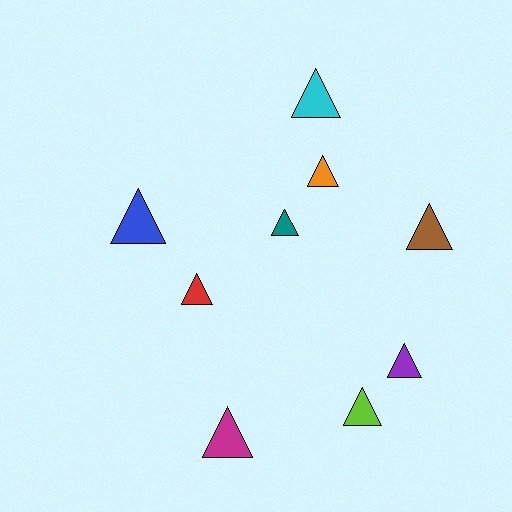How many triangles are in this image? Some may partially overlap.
There are 9 triangles.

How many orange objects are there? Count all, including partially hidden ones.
There is 1 orange object.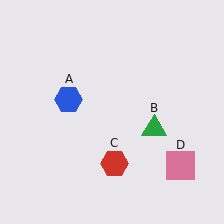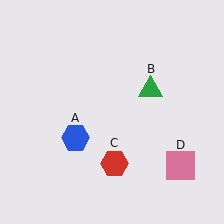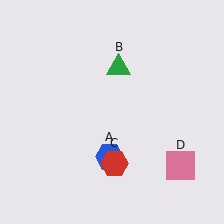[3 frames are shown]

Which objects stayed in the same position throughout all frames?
Red hexagon (object C) and pink square (object D) remained stationary.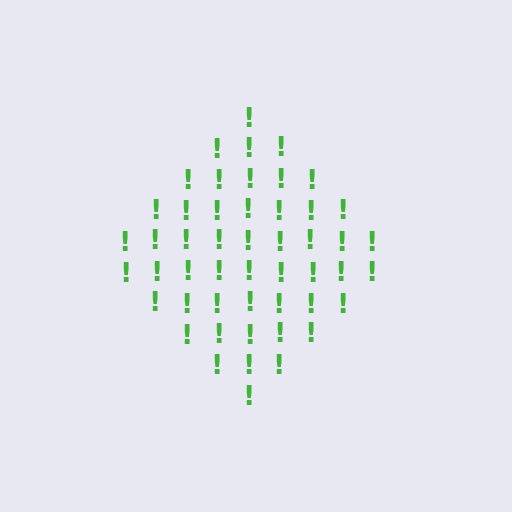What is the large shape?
The large shape is a diamond.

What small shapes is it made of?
It is made of small exclamation marks.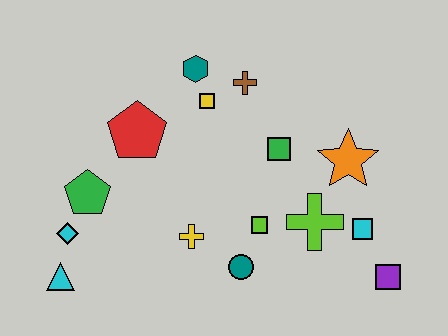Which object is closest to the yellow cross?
The teal circle is closest to the yellow cross.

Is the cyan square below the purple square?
No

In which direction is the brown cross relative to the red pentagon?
The brown cross is to the right of the red pentagon.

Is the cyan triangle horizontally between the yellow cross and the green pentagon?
No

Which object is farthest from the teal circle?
The teal hexagon is farthest from the teal circle.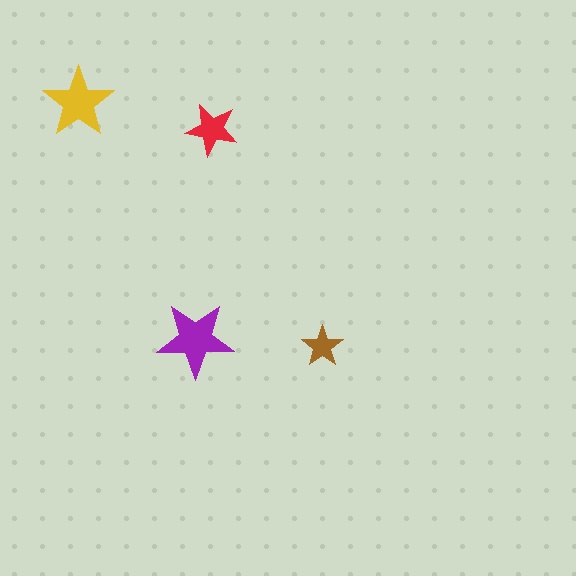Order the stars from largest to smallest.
the purple one, the yellow one, the red one, the brown one.